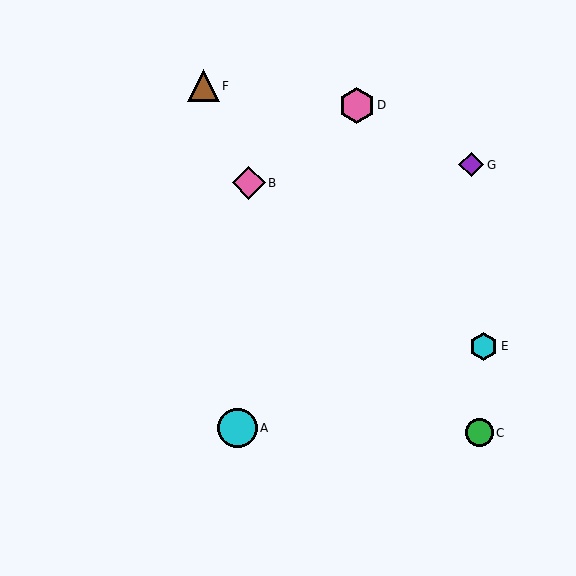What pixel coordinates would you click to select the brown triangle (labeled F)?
Click at (203, 86) to select the brown triangle F.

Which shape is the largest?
The cyan circle (labeled A) is the largest.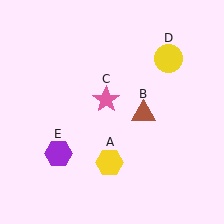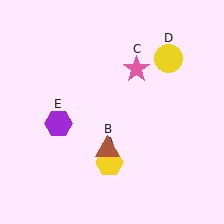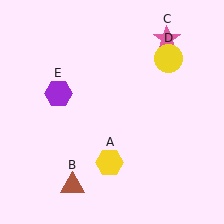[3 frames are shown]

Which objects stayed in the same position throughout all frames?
Yellow hexagon (object A) and yellow circle (object D) remained stationary.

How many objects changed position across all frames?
3 objects changed position: brown triangle (object B), pink star (object C), purple hexagon (object E).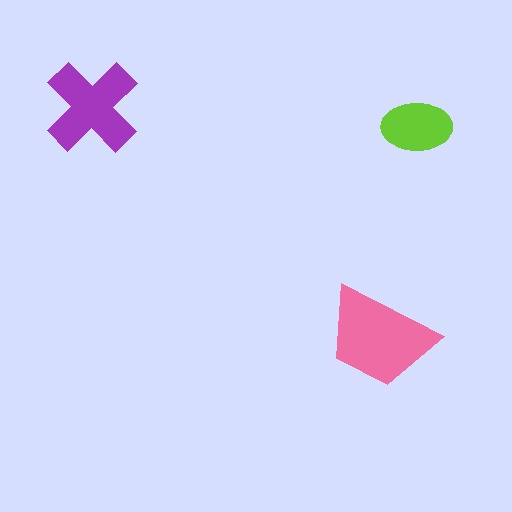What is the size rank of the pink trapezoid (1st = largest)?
1st.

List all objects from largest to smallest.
The pink trapezoid, the purple cross, the lime ellipse.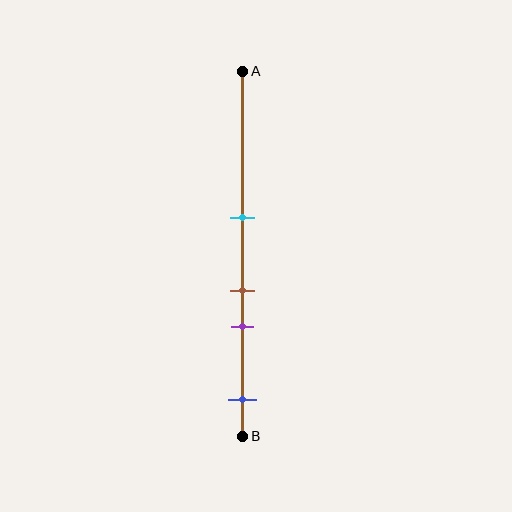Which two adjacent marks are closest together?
The brown and purple marks are the closest adjacent pair.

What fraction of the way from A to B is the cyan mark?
The cyan mark is approximately 40% (0.4) of the way from A to B.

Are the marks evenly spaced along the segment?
No, the marks are not evenly spaced.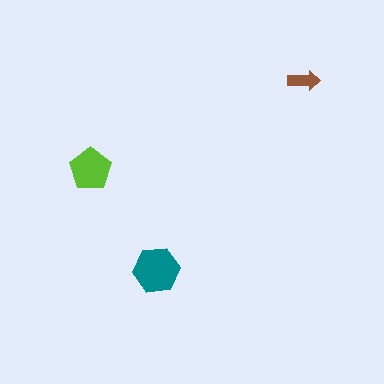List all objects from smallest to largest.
The brown arrow, the lime pentagon, the teal hexagon.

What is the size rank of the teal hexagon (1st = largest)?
1st.